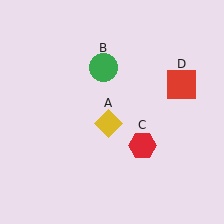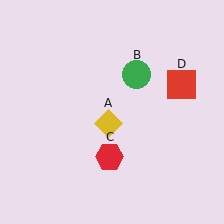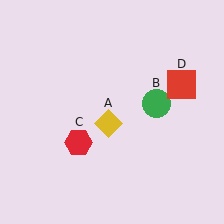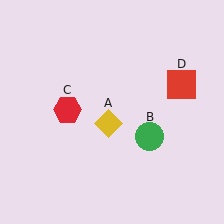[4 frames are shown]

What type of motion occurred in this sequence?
The green circle (object B), red hexagon (object C) rotated clockwise around the center of the scene.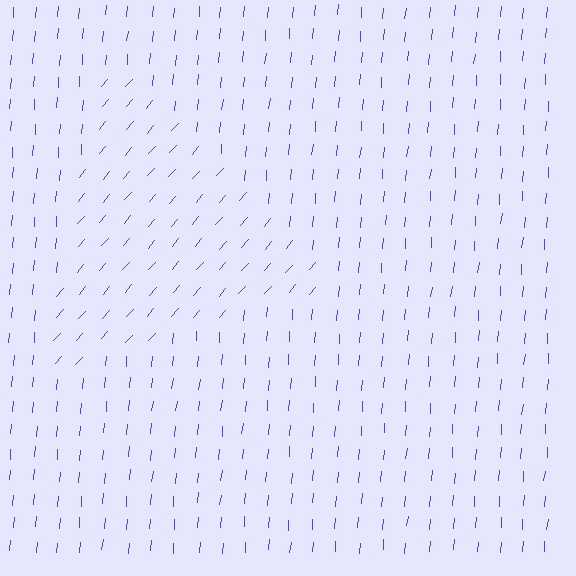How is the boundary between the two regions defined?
The boundary is defined purely by a change in line orientation (approximately 36 degrees difference). All lines are the same color and thickness.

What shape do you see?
I see a triangle.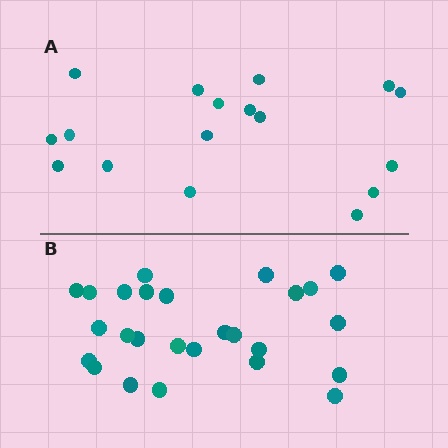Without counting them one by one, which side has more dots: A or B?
Region B (the bottom region) has more dots.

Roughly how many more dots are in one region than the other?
Region B has roughly 8 or so more dots than region A.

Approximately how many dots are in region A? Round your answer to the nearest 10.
About 20 dots. (The exact count is 17, which rounds to 20.)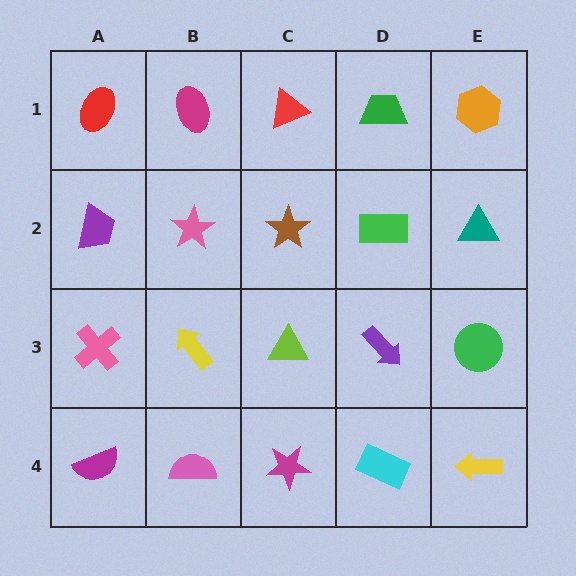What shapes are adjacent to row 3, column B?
A pink star (row 2, column B), a pink semicircle (row 4, column B), a pink cross (row 3, column A), a lime triangle (row 3, column C).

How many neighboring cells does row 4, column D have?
3.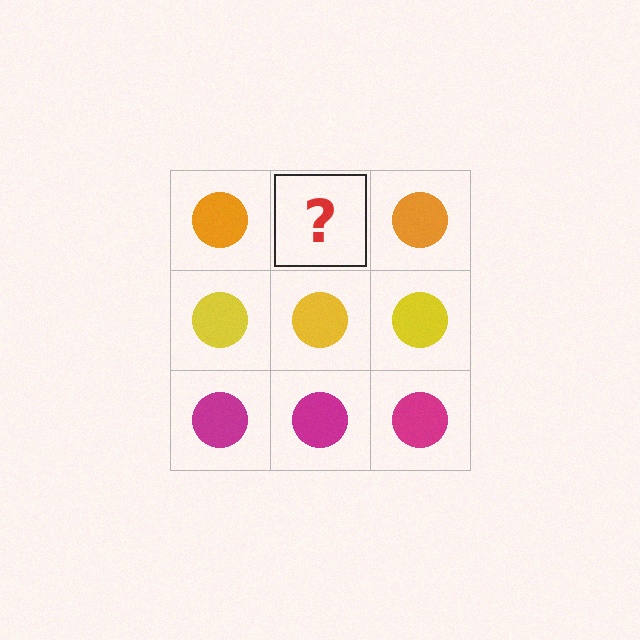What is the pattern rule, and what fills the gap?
The rule is that each row has a consistent color. The gap should be filled with an orange circle.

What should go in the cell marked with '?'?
The missing cell should contain an orange circle.